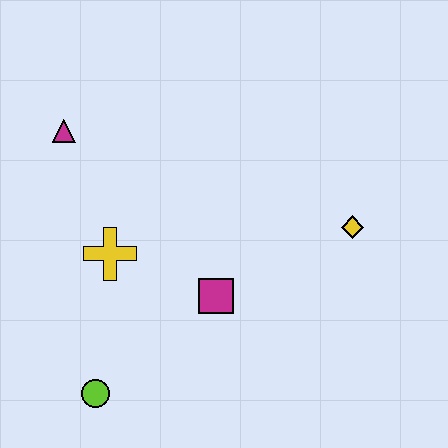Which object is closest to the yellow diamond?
The magenta square is closest to the yellow diamond.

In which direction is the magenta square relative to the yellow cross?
The magenta square is to the right of the yellow cross.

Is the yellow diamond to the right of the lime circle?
Yes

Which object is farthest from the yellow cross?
The yellow diamond is farthest from the yellow cross.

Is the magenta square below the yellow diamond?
Yes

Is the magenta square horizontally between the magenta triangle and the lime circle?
No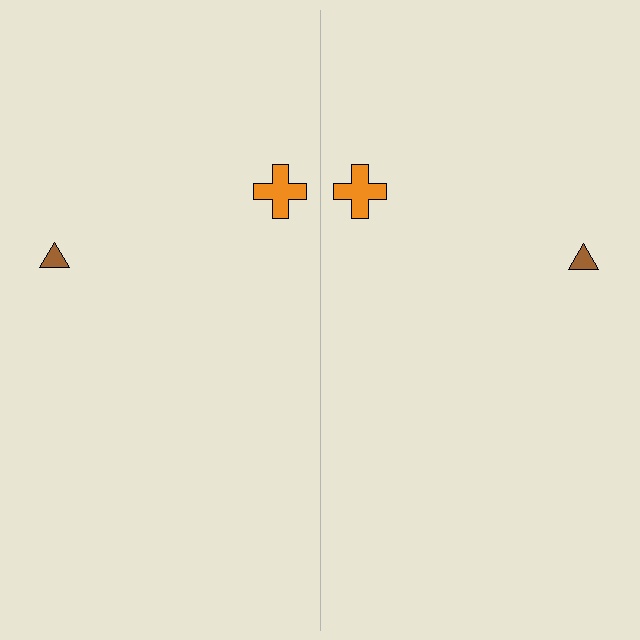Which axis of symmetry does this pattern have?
The pattern has a vertical axis of symmetry running through the center of the image.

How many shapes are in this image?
There are 4 shapes in this image.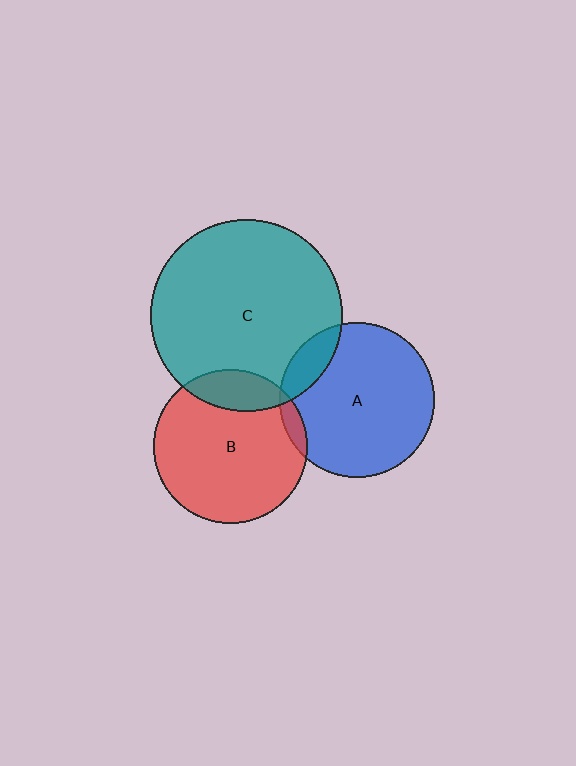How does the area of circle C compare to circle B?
Approximately 1.6 times.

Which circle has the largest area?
Circle C (teal).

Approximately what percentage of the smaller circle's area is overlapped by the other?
Approximately 5%.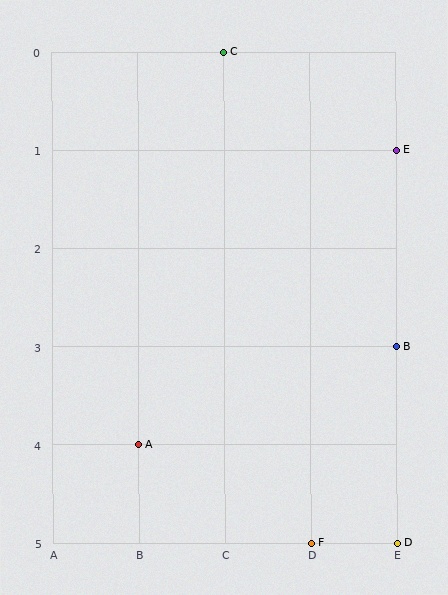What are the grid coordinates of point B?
Point B is at grid coordinates (E, 3).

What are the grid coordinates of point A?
Point A is at grid coordinates (B, 4).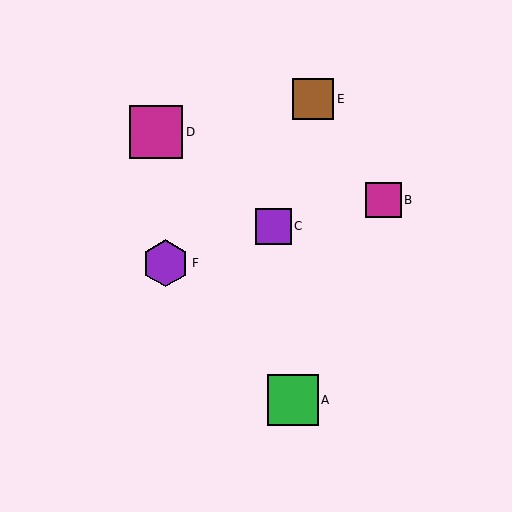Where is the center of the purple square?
The center of the purple square is at (273, 226).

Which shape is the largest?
The magenta square (labeled D) is the largest.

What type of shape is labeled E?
Shape E is a brown square.